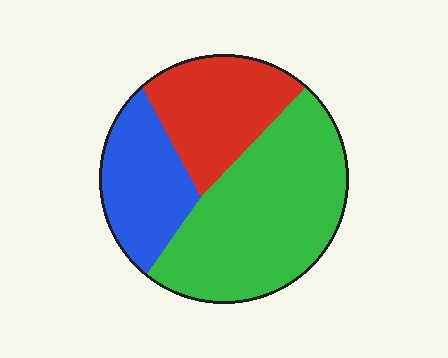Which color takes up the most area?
Green, at roughly 50%.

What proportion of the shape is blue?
Blue covers around 25% of the shape.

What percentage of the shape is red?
Red covers 26% of the shape.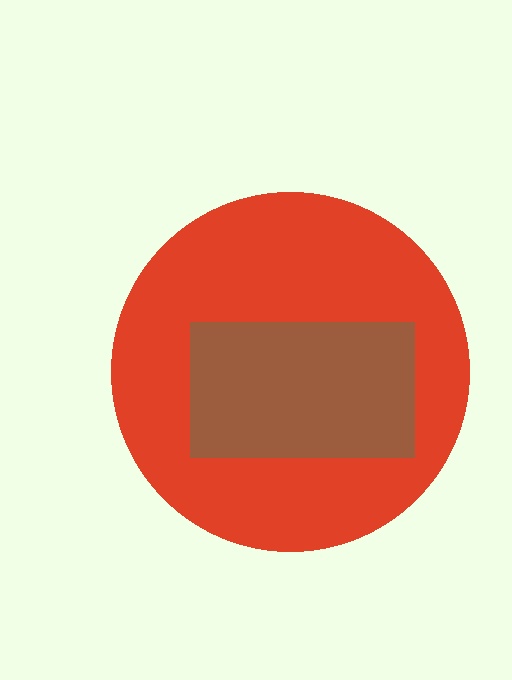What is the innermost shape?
The brown rectangle.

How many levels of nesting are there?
2.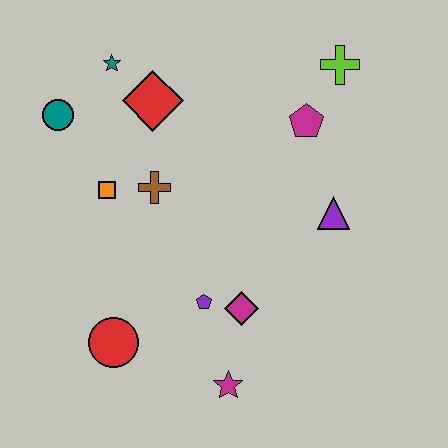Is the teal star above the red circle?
Yes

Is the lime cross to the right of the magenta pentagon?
Yes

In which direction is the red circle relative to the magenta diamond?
The red circle is to the left of the magenta diamond.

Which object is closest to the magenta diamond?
The purple pentagon is closest to the magenta diamond.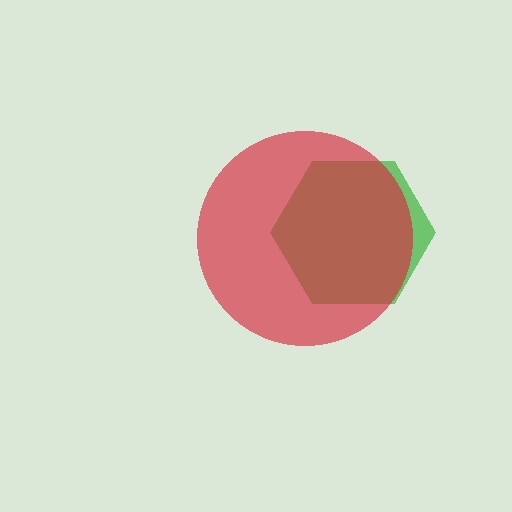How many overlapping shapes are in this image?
There are 2 overlapping shapes in the image.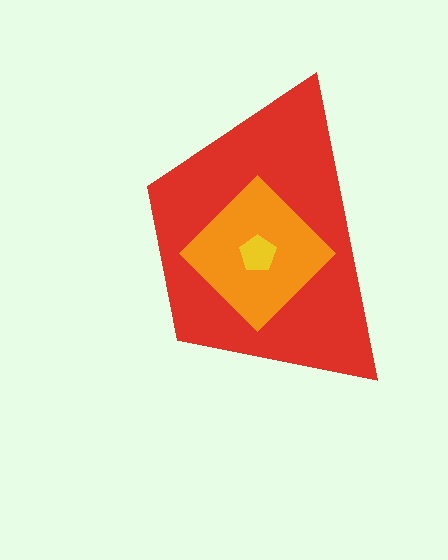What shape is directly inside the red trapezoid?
The orange diamond.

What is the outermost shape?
The red trapezoid.